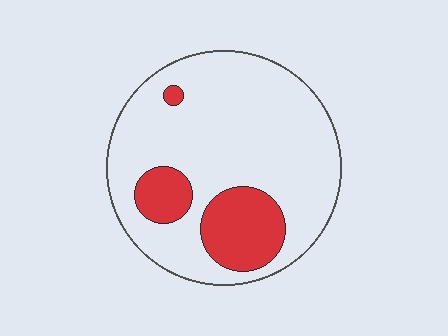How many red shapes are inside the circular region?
3.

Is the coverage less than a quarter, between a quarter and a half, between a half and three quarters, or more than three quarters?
Less than a quarter.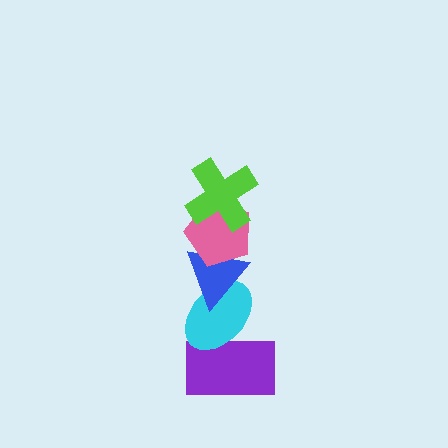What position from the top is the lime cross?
The lime cross is 1st from the top.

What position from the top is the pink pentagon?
The pink pentagon is 2nd from the top.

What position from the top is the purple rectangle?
The purple rectangle is 5th from the top.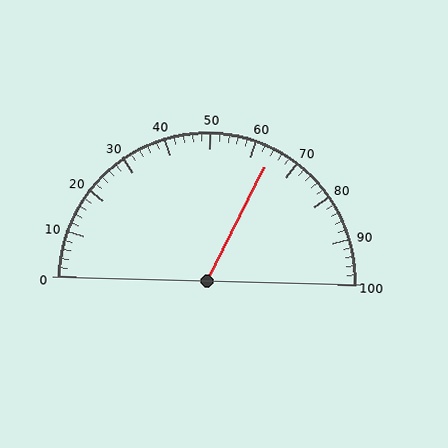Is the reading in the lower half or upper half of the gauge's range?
The reading is in the upper half of the range (0 to 100).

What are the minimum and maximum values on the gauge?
The gauge ranges from 0 to 100.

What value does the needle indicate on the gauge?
The needle indicates approximately 64.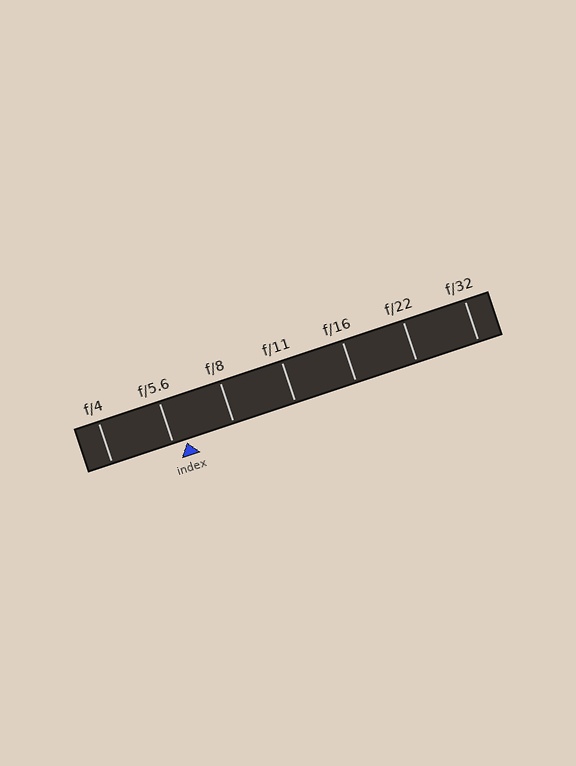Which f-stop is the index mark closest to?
The index mark is closest to f/5.6.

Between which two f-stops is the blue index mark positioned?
The index mark is between f/5.6 and f/8.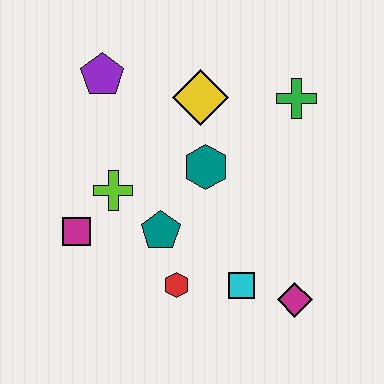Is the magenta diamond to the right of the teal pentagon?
Yes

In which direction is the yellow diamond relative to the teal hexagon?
The yellow diamond is above the teal hexagon.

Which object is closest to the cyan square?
The magenta diamond is closest to the cyan square.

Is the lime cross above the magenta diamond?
Yes